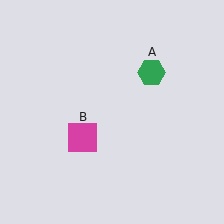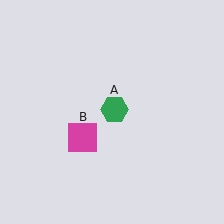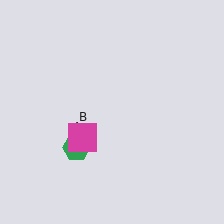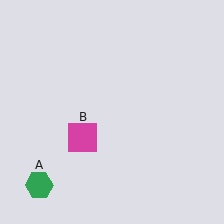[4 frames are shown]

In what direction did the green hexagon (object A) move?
The green hexagon (object A) moved down and to the left.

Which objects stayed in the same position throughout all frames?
Magenta square (object B) remained stationary.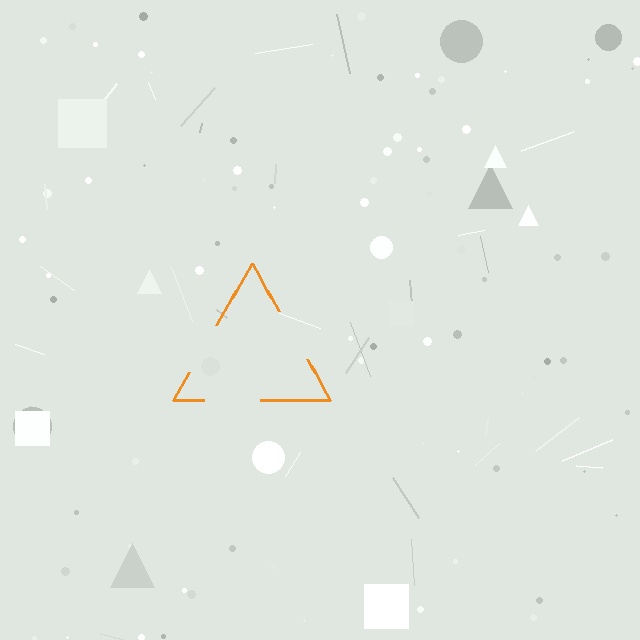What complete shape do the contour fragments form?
The contour fragments form a triangle.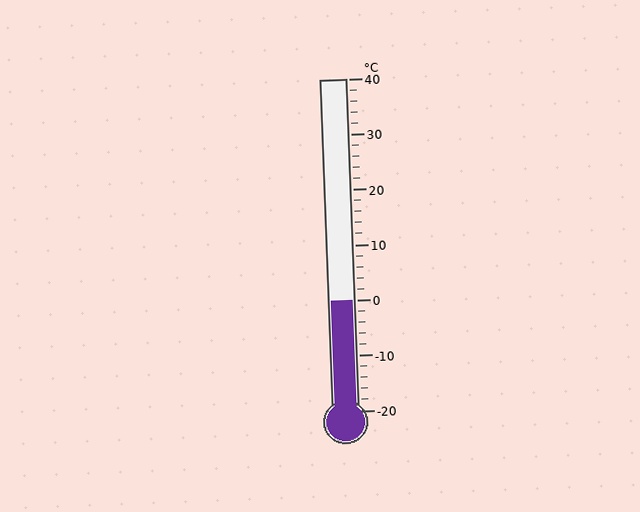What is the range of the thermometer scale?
The thermometer scale ranges from -20°C to 40°C.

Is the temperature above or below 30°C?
The temperature is below 30°C.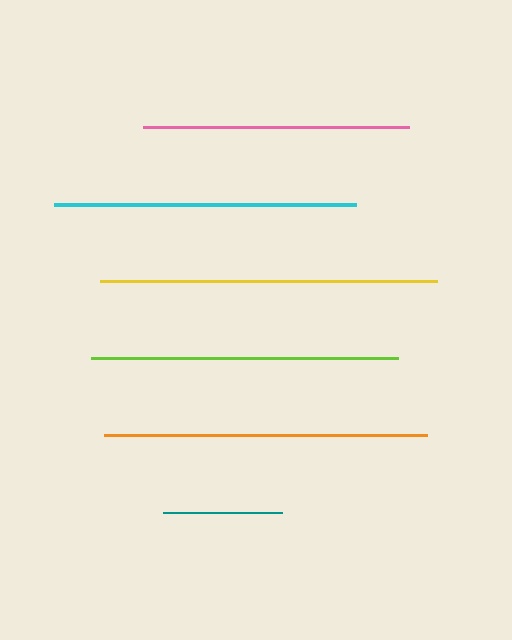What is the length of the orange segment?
The orange segment is approximately 323 pixels long.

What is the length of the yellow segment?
The yellow segment is approximately 337 pixels long.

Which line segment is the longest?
The yellow line is the longest at approximately 337 pixels.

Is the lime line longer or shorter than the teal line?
The lime line is longer than the teal line.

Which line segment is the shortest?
The teal line is the shortest at approximately 119 pixels.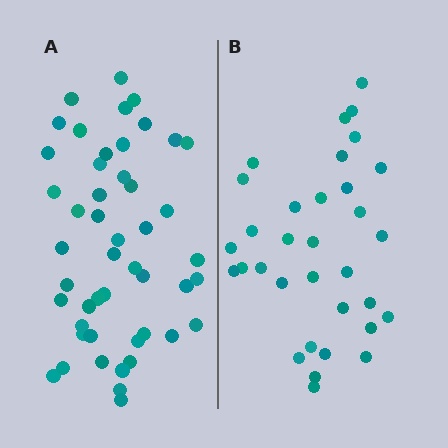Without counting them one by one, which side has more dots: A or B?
Region A (the left region) has more dots.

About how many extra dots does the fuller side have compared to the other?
Region A has approximately 15 more dots than region B.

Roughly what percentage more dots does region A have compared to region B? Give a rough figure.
About 45% more.